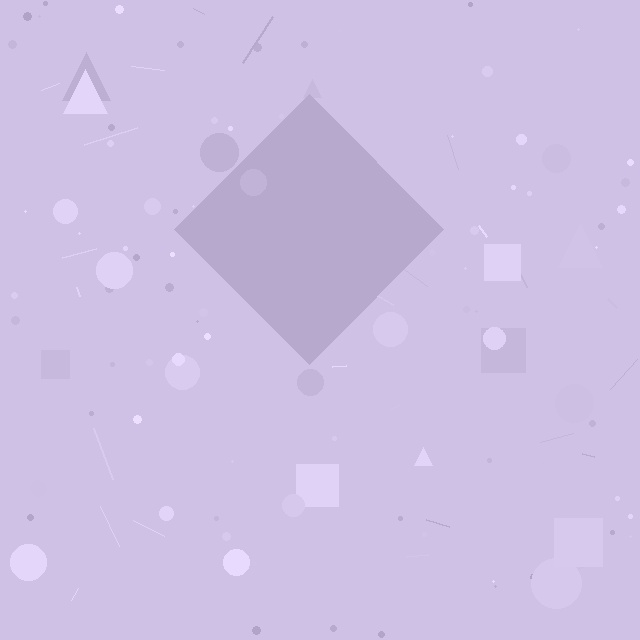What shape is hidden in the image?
A diamond is hidden in the image.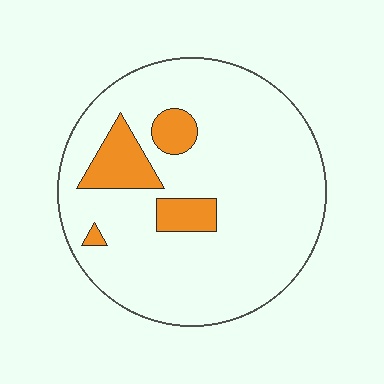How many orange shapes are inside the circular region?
4.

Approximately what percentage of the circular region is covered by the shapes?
Approximately 15%.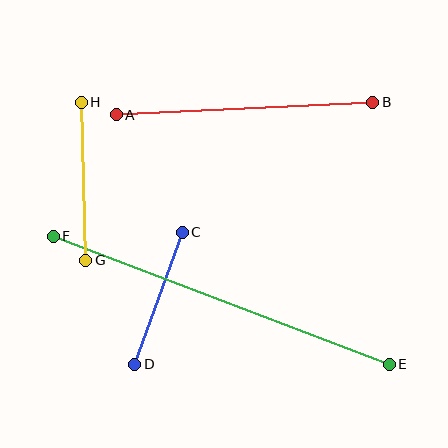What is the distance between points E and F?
The distance is approximately 359 pixels.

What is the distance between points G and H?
The distance is approximately 158 pixels.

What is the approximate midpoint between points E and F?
The midpoint is at approximately (221, 300) pixels.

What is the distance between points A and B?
The distance is approximately 257 pixels.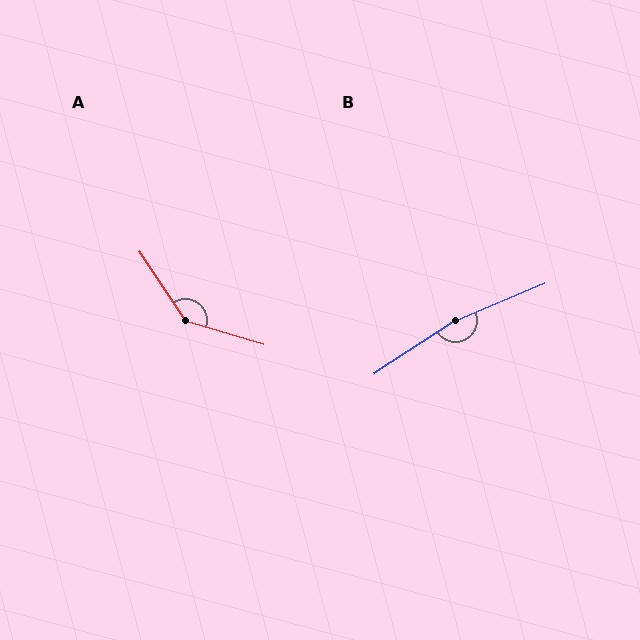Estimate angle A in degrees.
Approximately 140 degrees.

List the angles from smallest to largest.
A (140°), B (169°).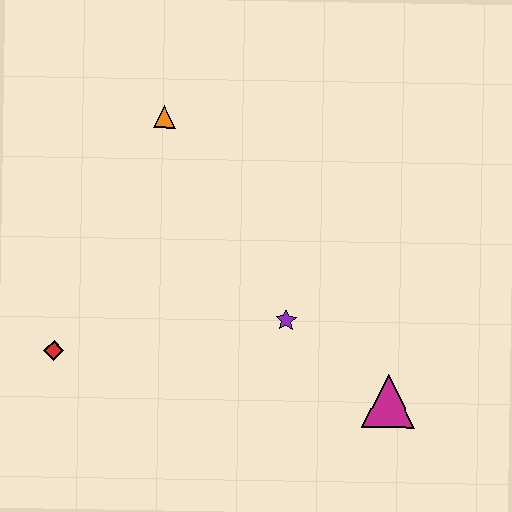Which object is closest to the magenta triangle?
The purple star is closest to the magenta triangle.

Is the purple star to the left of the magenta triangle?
Yes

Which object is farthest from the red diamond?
The magenta triangle is farthest from the red diamond.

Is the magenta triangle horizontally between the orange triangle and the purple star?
No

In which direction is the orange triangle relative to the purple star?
The orange triangle is above the purple star.